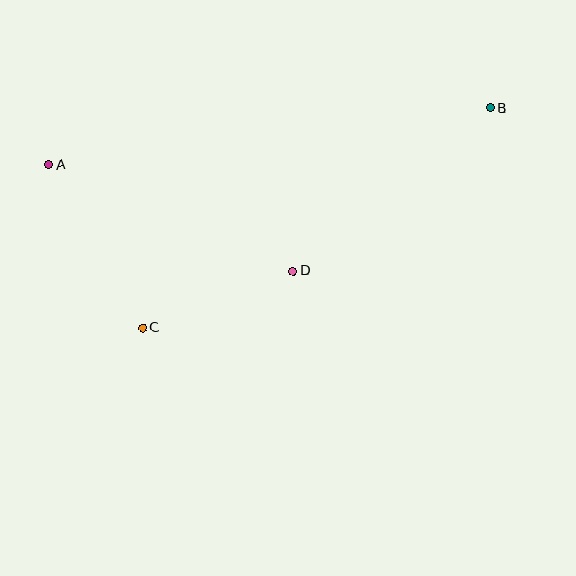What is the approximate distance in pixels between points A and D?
The distance between A and D is approximately 266 pixels.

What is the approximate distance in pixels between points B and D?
The distance between B and D is approximately 256 pixels.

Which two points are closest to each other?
Points C and D are closest to each other.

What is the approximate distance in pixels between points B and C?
The distance between B and C is approximately 411 pixels.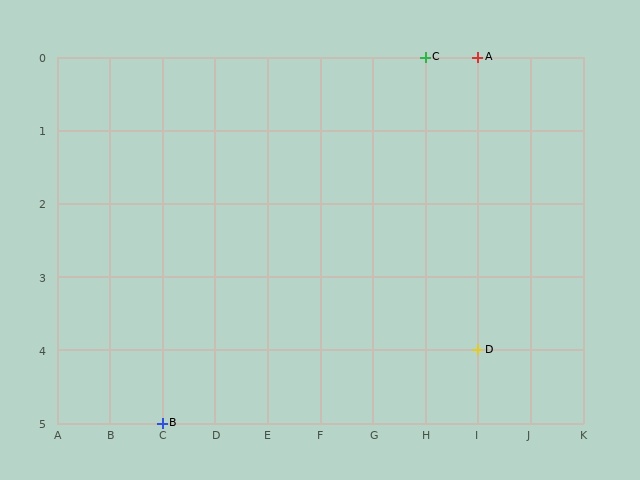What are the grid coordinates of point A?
Point A is at grid coordinates (I, 0).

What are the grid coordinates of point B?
Point B is at grid coordinates (C, 5).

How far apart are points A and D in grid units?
Points A and D are 4 rows apart.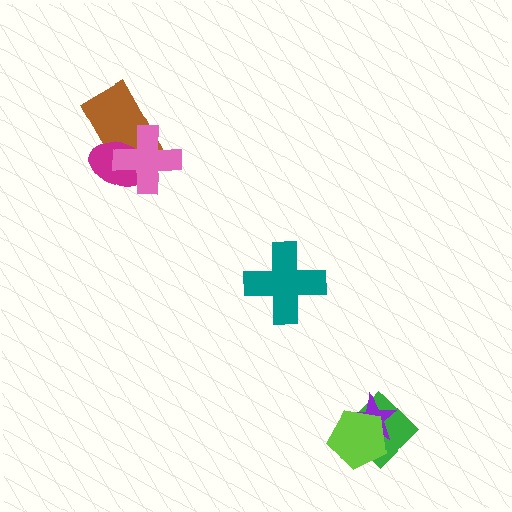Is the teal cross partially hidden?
No, no other shape covers it.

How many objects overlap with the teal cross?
0 objects overlap with the teal cross.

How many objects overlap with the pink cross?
2 objects overlap with the pink cross.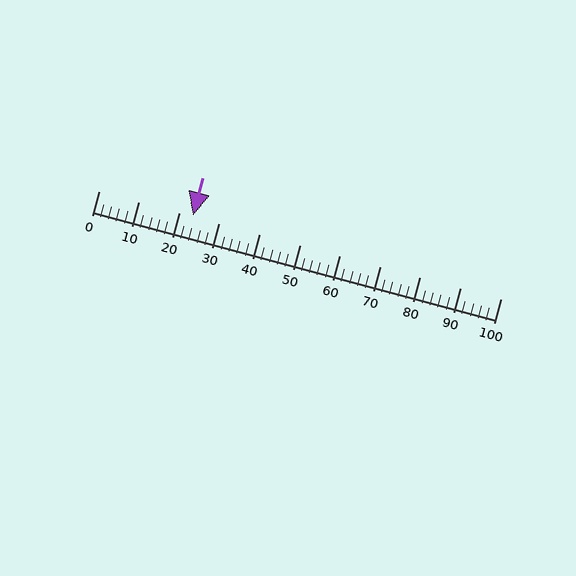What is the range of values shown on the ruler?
The ruler shows values from 0 to 100.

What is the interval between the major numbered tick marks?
The major tick marks are spaced 10 units apart.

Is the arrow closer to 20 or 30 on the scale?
The arrow is closer to 20.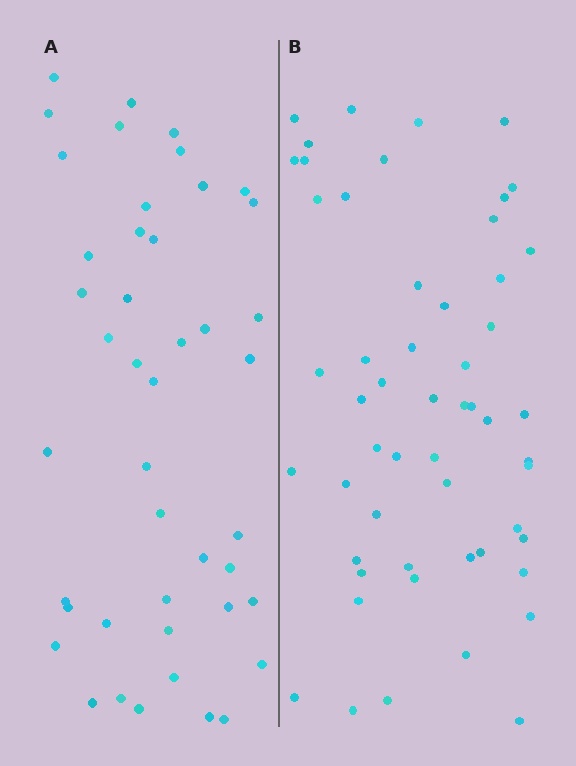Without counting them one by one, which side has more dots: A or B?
Region B (the right region) has more dots.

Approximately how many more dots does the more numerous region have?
Region B has roughly 10 or so more dots than region A.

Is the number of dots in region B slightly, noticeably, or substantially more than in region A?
Region B has only slightly more — the two regions are fairly close. The ratio is roughly 1.2 to 1.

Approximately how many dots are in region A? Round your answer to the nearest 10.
About 40 dots. (The exact count is 44, which rounds to 40.)